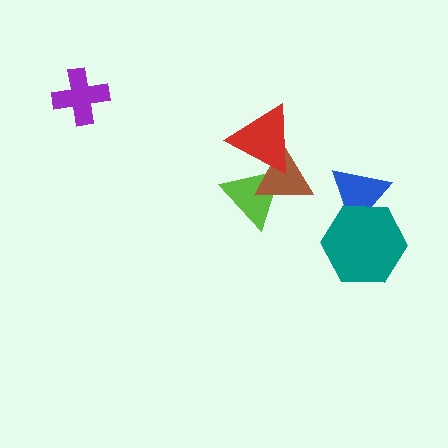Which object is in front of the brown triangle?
The red triangle is in front of the brown triangle.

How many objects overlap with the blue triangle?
1 object overlaps with the blue triangle.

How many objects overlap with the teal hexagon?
1 object overlaps with the teal hexagon.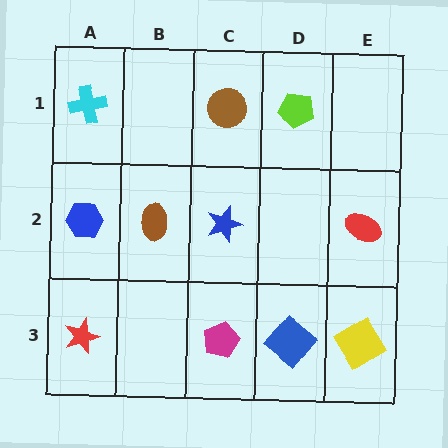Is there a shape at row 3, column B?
No, that cell is empty.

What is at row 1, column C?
A brown circle.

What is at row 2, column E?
A red ellipse.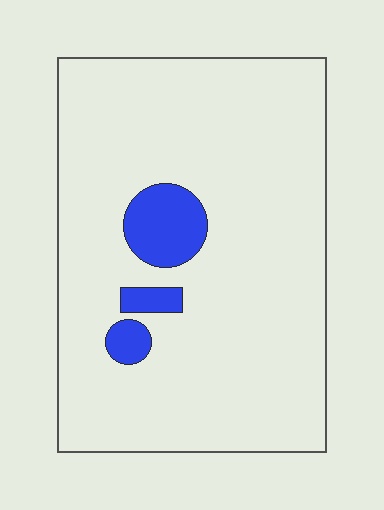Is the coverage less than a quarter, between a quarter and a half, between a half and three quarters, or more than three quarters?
Less than a quarter.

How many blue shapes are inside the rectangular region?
3.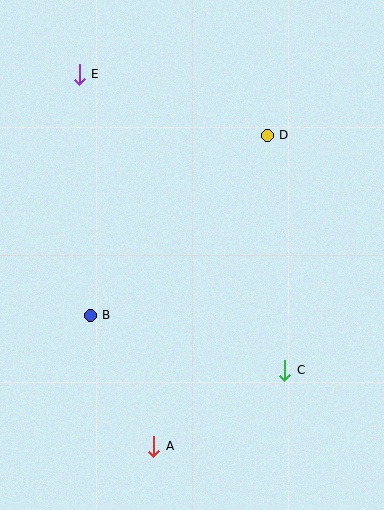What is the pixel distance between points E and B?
The distance between E and B is 241 pixels.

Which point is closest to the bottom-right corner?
Point C is closest to the bottom-right corner.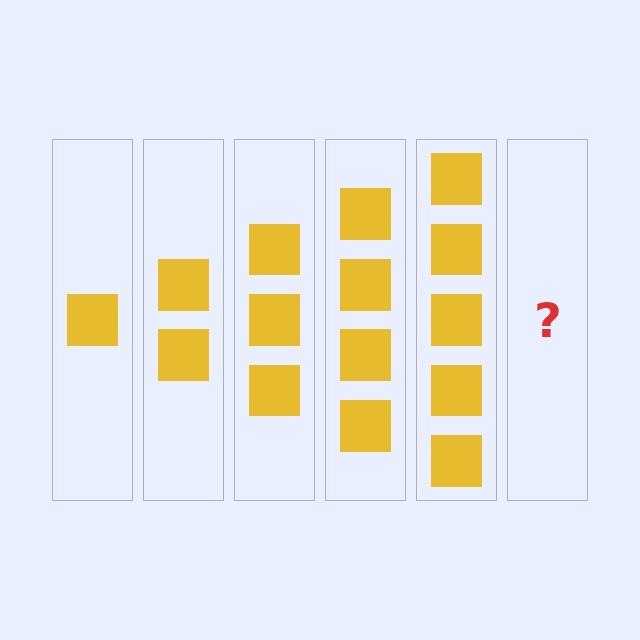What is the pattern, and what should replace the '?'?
The pattern is that each step adds one more square. The '?' should be 6 squares.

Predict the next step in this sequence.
The next step is 6 squares.